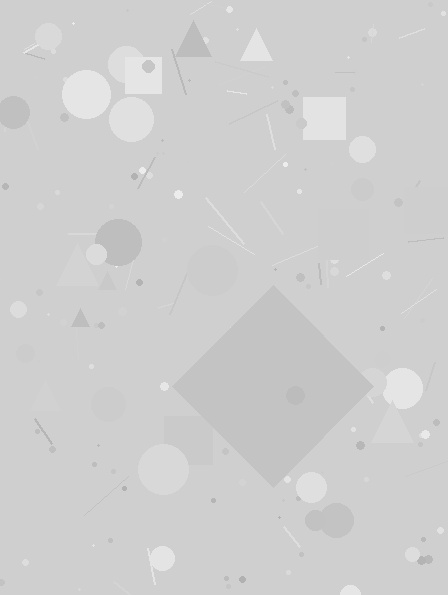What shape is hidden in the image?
A diamond is hidden in the image.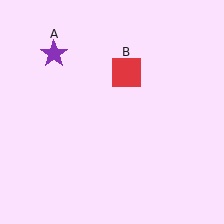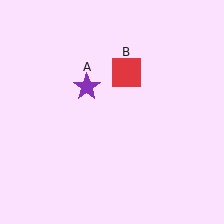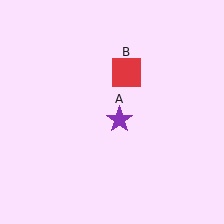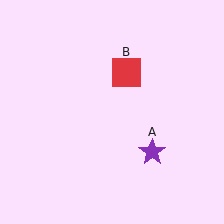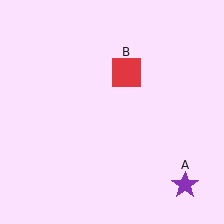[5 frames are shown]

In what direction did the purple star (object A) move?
The purple star (object A) moved down and to the right.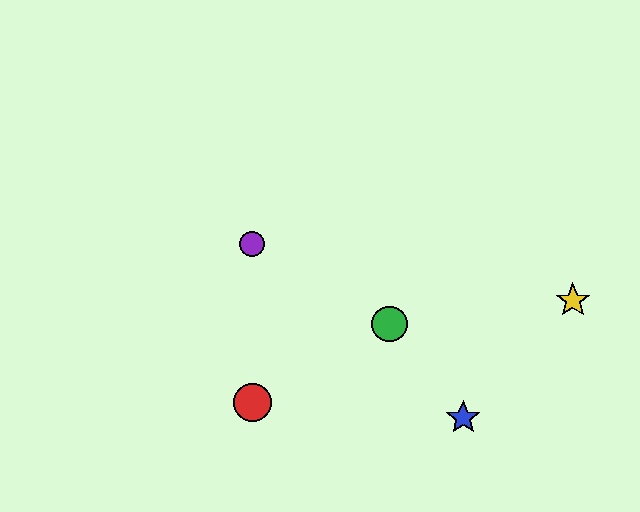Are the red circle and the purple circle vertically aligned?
Yes, both are at x≈252.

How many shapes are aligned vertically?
2 shapes (the red circle, the purple circle) are aligned vertically.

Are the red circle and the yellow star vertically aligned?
No, the red circle is at x≈252 and the yellow star is at x≈573.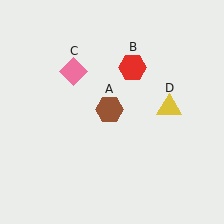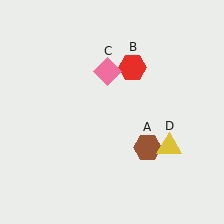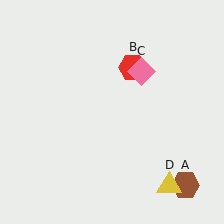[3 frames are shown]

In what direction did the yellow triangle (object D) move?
The yellow triangle (object D) moved down.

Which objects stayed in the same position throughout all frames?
Red hexagon (object B) remained stationary.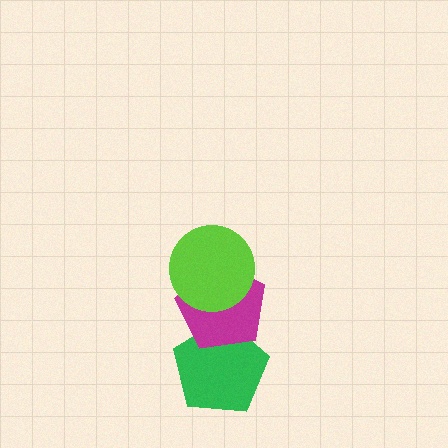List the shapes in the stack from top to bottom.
From top to bottom: the lime circle, the magenta pentagon, the green pentagon.